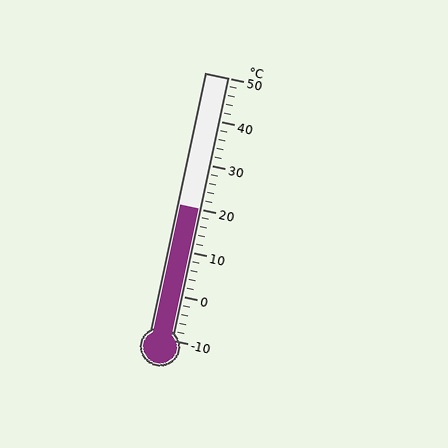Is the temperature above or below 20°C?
The temperature is at 20°C.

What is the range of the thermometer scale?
The thermometer scale ranges from -10°C to 50°C.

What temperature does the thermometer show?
The thermometer shows approximately 20°C.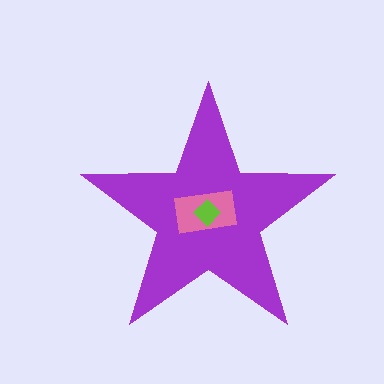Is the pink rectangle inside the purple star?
Yes.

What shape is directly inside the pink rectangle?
The lime diamond.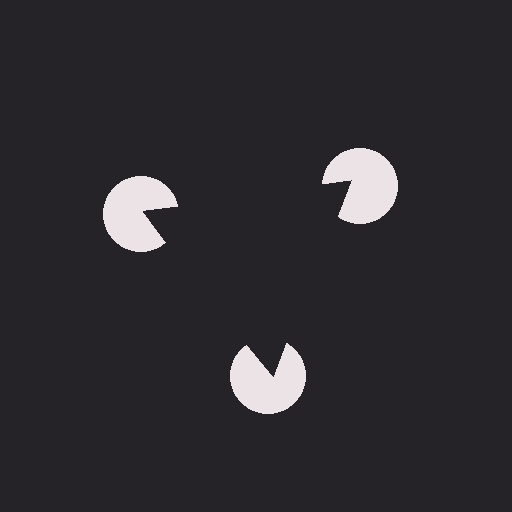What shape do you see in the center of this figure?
An illusory triangle — its edges are inferred from the aligned wedge cuts in the pac-man discs, not physically drawn.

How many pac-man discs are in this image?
There are 3 — one at each vertex of the illusory triangle.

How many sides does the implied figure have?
3 sides.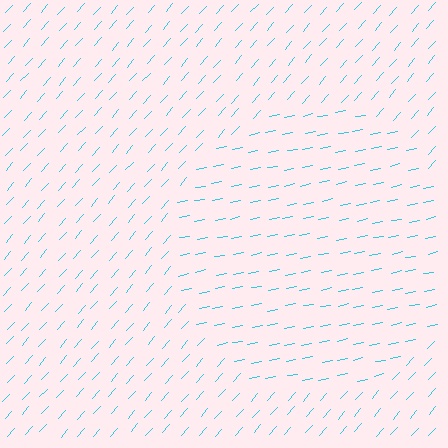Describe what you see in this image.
The image is filled with small cyan line segments. A circle region in the image has lines oriented differently from the surrounding lines, creating a visible texture boundary.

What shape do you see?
I see a circle.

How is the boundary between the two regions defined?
The boundary is defined purely by a change in line orientation (approximately 36 degrees difference). All lines are the same color and thickness.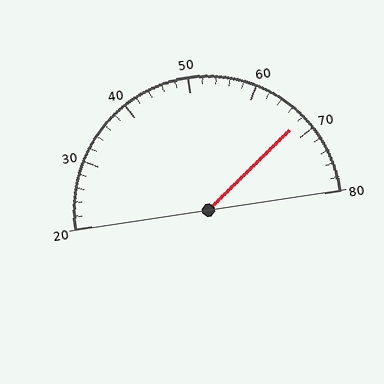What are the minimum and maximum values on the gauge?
The gauge ranges from 20 to 80.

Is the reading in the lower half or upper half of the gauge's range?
The reading is in the upper half of the range (20 to 80).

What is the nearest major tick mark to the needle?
The nearest major tick mark is 70.